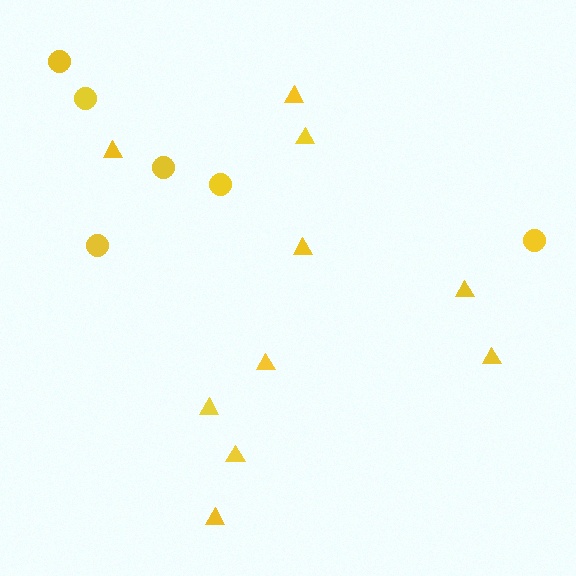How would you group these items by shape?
There are 2 groups: one group of triangles (10) and one group of circles (6).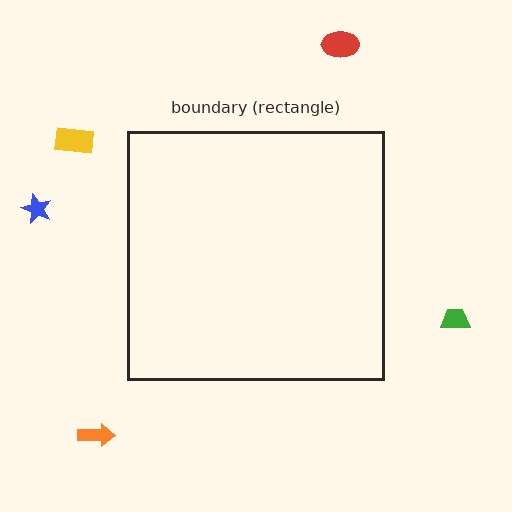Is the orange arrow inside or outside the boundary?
Outside.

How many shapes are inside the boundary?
0 inside, 5 outside.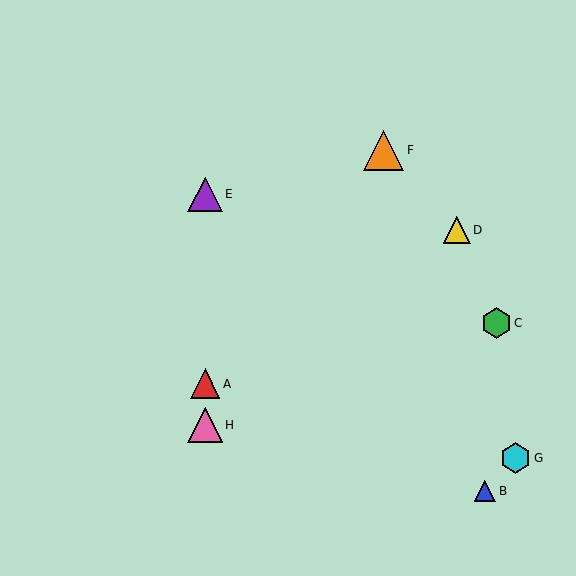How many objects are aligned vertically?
3 objects (A, E, H) are aligned vertically.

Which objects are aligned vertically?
Objects A, E, H are aligned vertically.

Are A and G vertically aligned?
No, A is at x≈205 and G is at x≈516.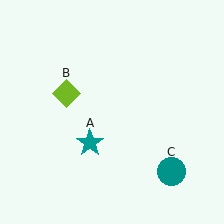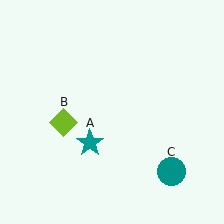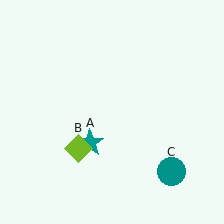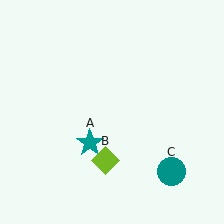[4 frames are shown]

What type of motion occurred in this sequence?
The lime diamond (object B) rotated counterclockwise around the center of the scene.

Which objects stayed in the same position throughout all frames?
Teal star (object A) and teal circle (object C) remained stationary.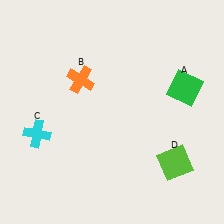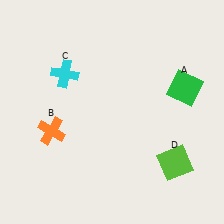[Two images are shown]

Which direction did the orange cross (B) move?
The orange cross (B) moved down.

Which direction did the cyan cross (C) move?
The cyan cross (C) moved up.